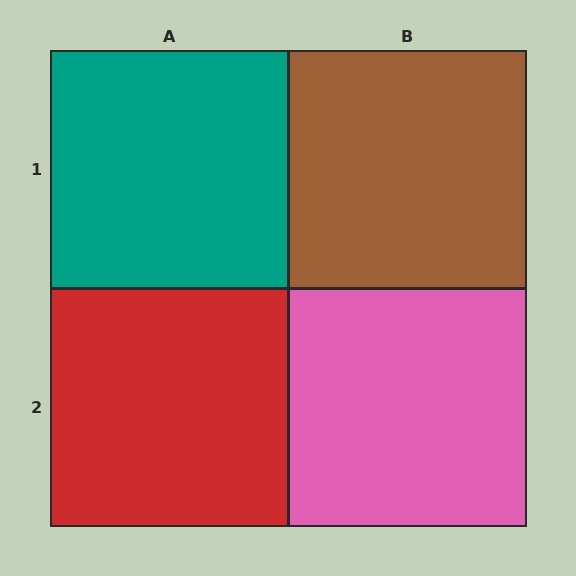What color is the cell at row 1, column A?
Teal.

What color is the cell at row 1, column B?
Brown.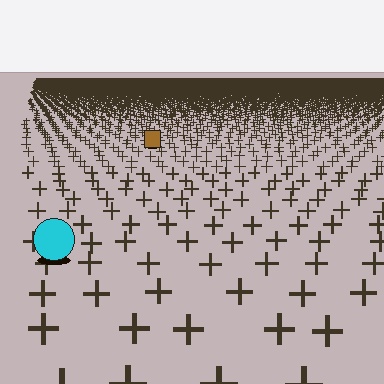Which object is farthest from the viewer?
The brown square is farthest from the viewer. It appears smaller and the ground texture around it is denser.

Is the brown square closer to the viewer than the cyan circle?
No. The cyan circle is closer — you can tell from the texture gradient: the ground texture is coarser near it.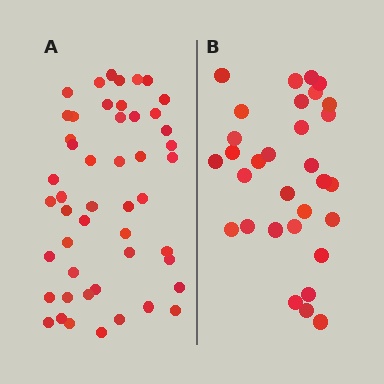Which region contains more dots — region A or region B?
Region A (the left region) has more dots.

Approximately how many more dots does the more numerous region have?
Region A has approximately 20 more dots than region B.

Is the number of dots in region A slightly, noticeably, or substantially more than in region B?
Region A has substantially more. The ratio is roughly 1.6 to 1.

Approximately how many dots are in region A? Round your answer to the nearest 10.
About 50 dots. (The exact count is 49, which rounds to 50.)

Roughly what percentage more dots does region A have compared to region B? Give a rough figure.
About 60% more.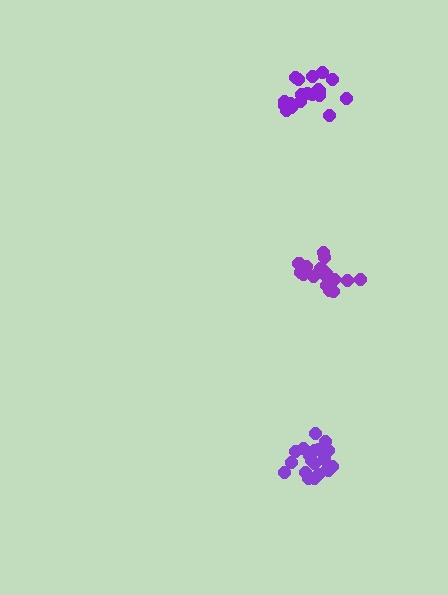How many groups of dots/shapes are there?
There are 3 groups.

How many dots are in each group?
Group 1: 19 dots, Group 2: 19 dots, Group 3: 20 dots (58 total).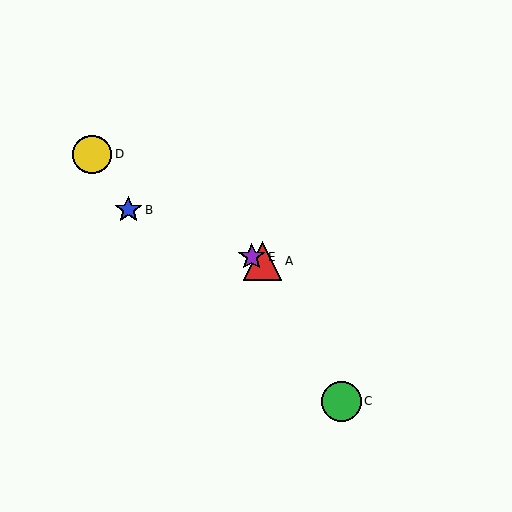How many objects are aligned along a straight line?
3 objects (A, B, E) are aligned along a straight line.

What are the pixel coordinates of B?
Object B is at (128, 210).